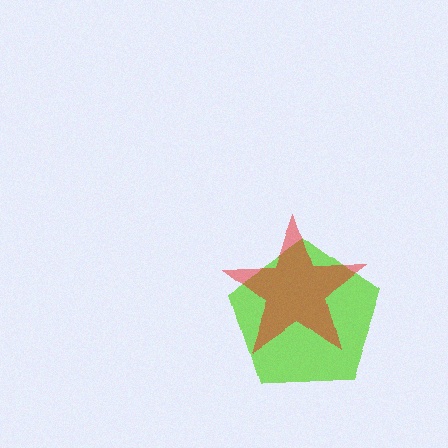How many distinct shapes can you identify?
There are 2 distinct shapes: a lime pentagon, a red star.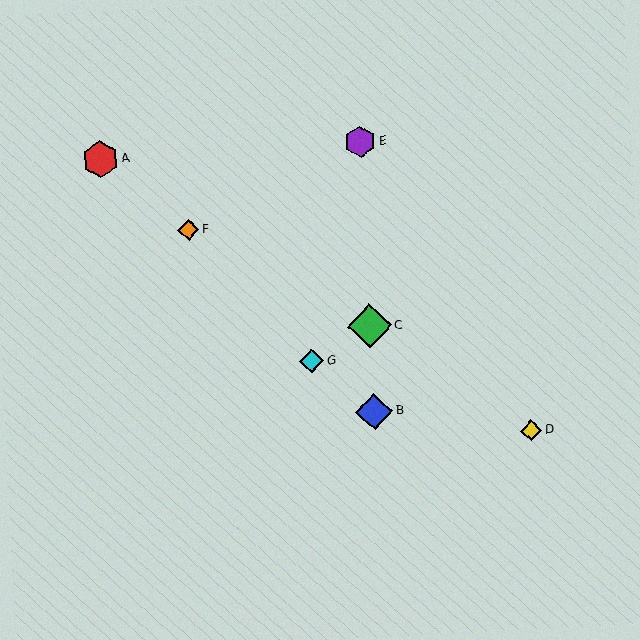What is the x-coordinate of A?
Object A is at x≈100.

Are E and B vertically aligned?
Yes, both are at x≈360.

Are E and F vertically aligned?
No, E is at x≈360 and F is at x≈188.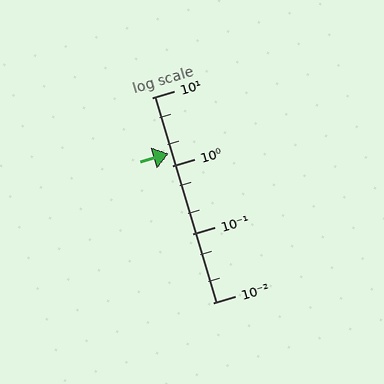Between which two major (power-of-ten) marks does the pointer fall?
The pointer is between 1 and 10.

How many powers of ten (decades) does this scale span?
The scale spans 3 decades, from 0.01 to 10.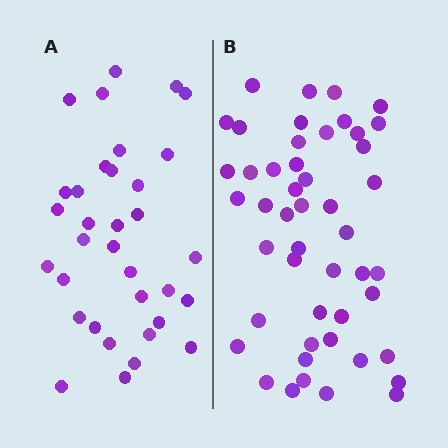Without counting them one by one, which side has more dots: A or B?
Region B (the right region) has more dots.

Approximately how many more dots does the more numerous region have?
Region B has approximately 15 more dots than region A.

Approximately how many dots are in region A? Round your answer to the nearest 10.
About 30 dots. (The exact count is 34, which rounds to 30.)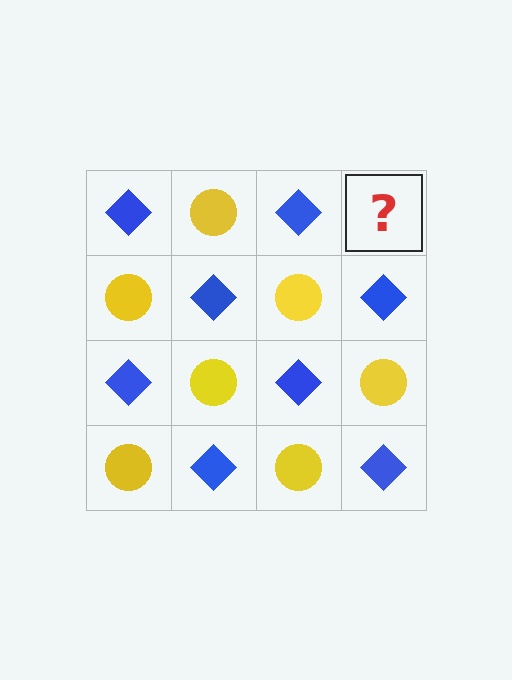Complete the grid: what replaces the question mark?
The question mark should be replaced with a yellow circle.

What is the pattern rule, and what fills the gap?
The rule is that it alternates blue diamond and yellow circle in a checkerboard pattern. The gap should be filled with a yellow circle.